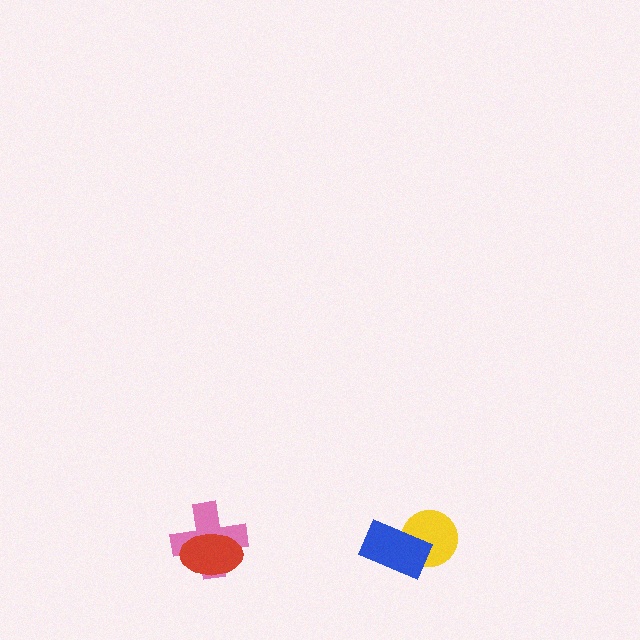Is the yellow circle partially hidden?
Yes, it is partially covered by another shape.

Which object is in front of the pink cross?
The red ellipse is in front of the pink cross.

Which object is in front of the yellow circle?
The blue rectangle is in front of the yellow circle.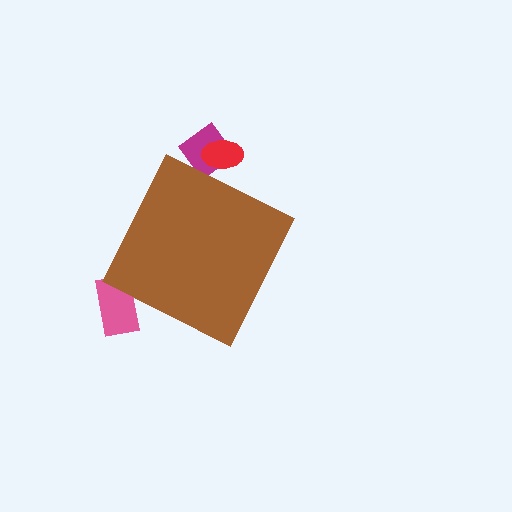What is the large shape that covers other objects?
A brown diamond.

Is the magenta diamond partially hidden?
Yes, the magenta diamond is partially hidden behind the brown diamond.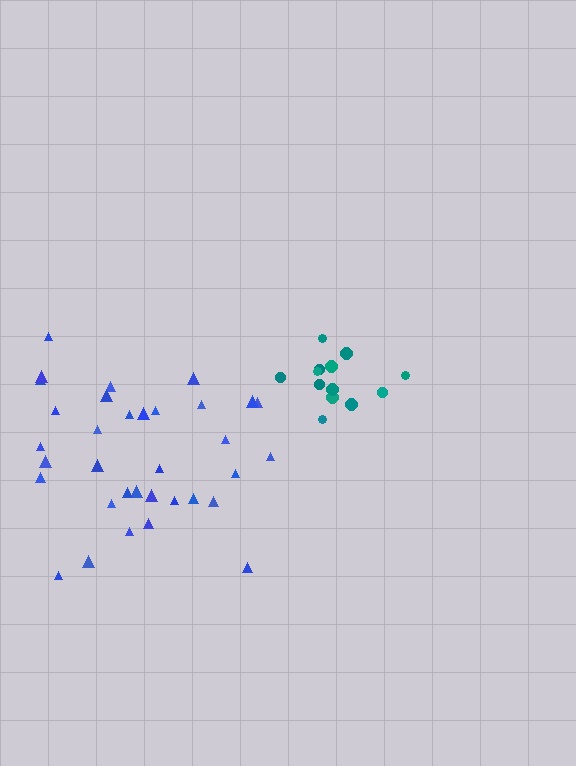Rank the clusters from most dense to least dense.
teal, blue.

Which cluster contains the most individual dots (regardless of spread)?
Blue (34).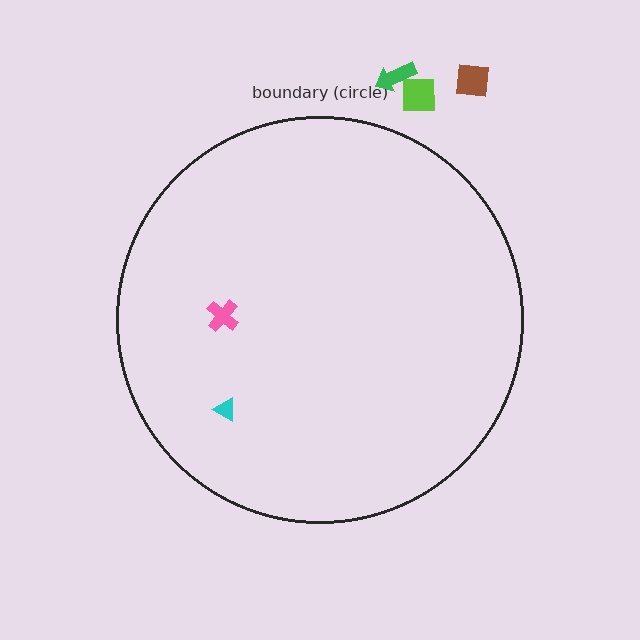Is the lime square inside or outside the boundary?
Outside.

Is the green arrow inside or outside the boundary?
Outside.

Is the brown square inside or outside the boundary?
Outside.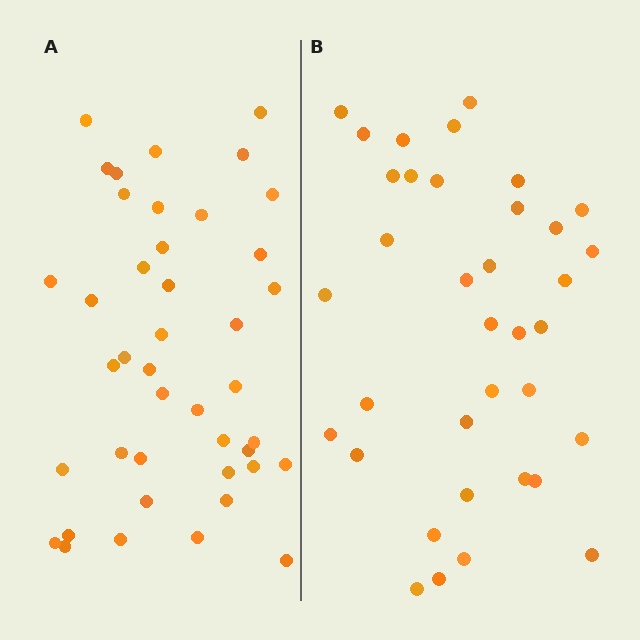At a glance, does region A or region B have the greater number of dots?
Region A (the left region) has more dots.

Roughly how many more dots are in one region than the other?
Region A has about 6 more dots than region B.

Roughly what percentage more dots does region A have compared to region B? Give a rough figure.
About 15% more.